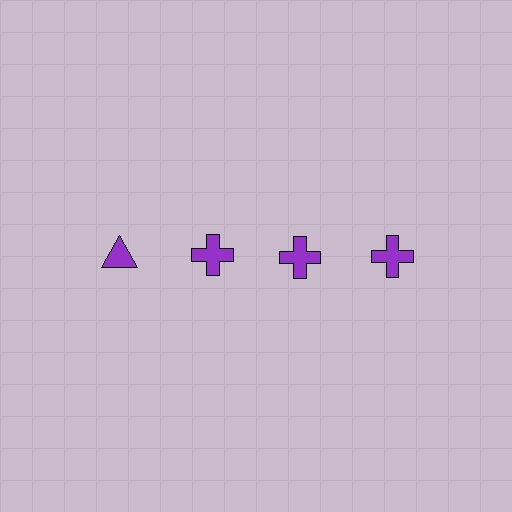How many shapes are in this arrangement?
There are 4 shapes arranged in a grid pattern.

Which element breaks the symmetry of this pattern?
The purple triangle in the top row, leftmost column breaks the symmetry. All other shapes are purple crosses.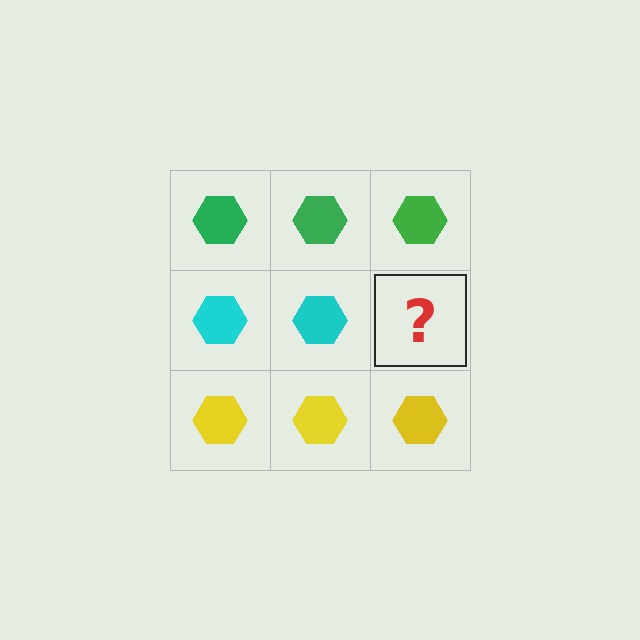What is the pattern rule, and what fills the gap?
The rule is that each row has a consistent color. The gap should be filled with a cyan hexagon.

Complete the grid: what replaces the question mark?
The question mark should be replaced with a cyan hexagon.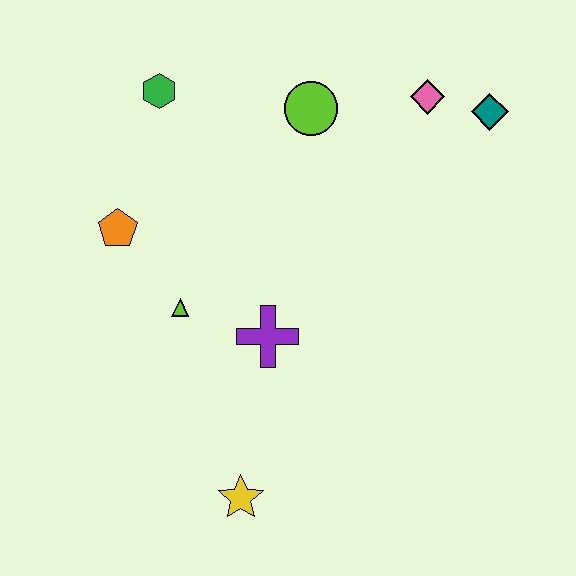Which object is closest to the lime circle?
The pink diamond is closest to the lime circle.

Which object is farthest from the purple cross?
The teal diamond is farthest from the purple cross.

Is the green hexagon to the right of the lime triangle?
No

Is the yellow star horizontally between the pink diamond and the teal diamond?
No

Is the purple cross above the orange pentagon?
No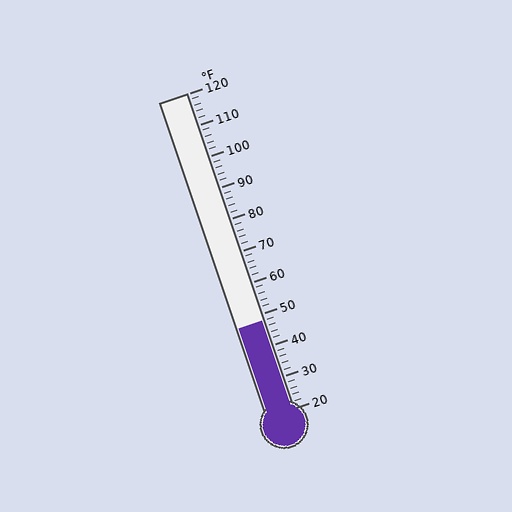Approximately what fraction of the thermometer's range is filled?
The thermometer is filled to approximately 30% of its range.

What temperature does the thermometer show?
The thermometer shows approximately 48°F.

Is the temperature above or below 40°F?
The temperature is above 40°F.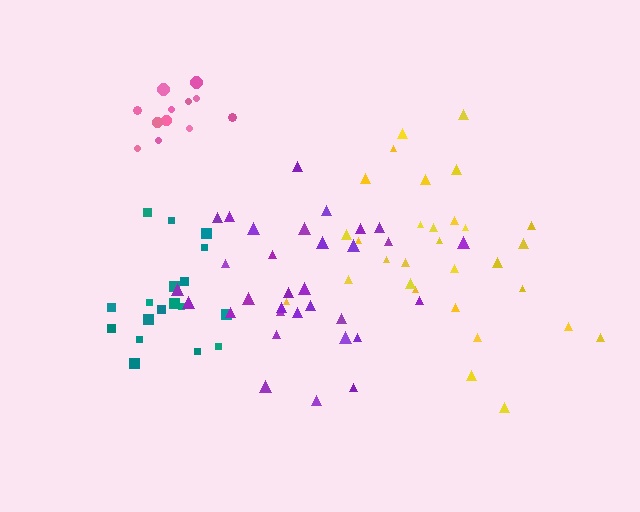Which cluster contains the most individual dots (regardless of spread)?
Purple (32).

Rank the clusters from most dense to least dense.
pink, teal, yellow, purple.